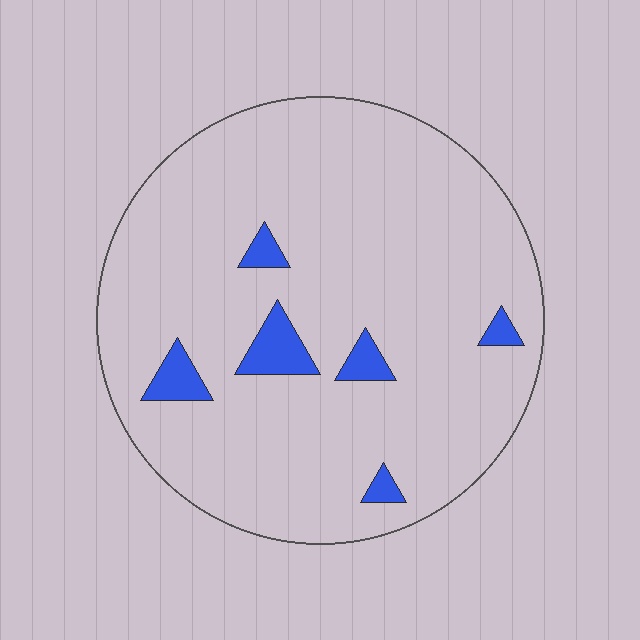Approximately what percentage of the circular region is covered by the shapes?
Approximately 5%.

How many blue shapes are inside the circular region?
6.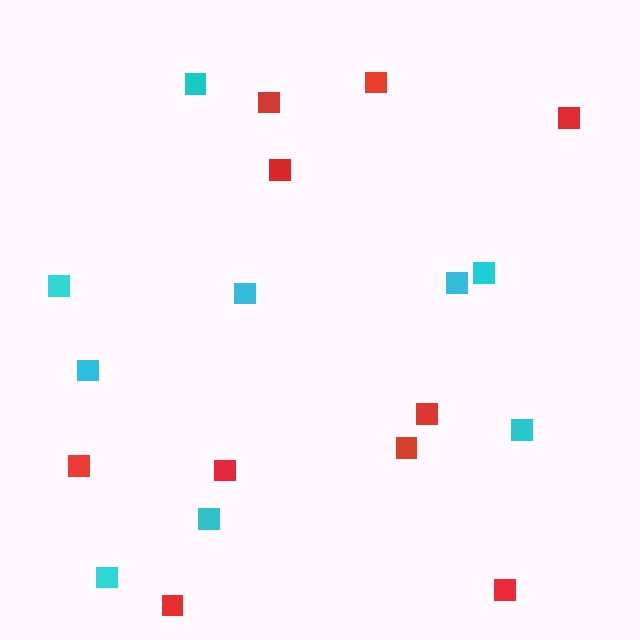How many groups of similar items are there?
There are 2 groups: one group of red squares (10) and one group of cyan squares (9).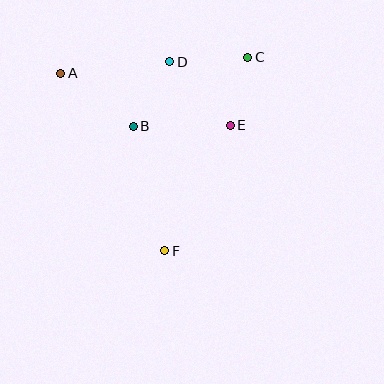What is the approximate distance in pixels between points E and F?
The distance between E and F is approximately 142 pixels.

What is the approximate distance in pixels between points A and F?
The distance between A and F is approximately 206 pixels.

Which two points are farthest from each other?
Points C and F are farthest from each other.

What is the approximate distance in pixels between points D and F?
The distance between D and F is approximately 189 pixels.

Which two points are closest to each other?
Points C and E are closest to each other.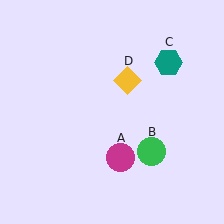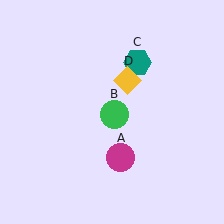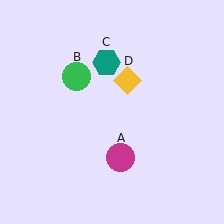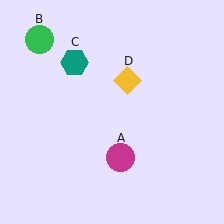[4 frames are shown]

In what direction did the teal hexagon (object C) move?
The teal hexagon (object C) moved left.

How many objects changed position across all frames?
2 objects changed position: green circle (object B), teal hexagon (object C).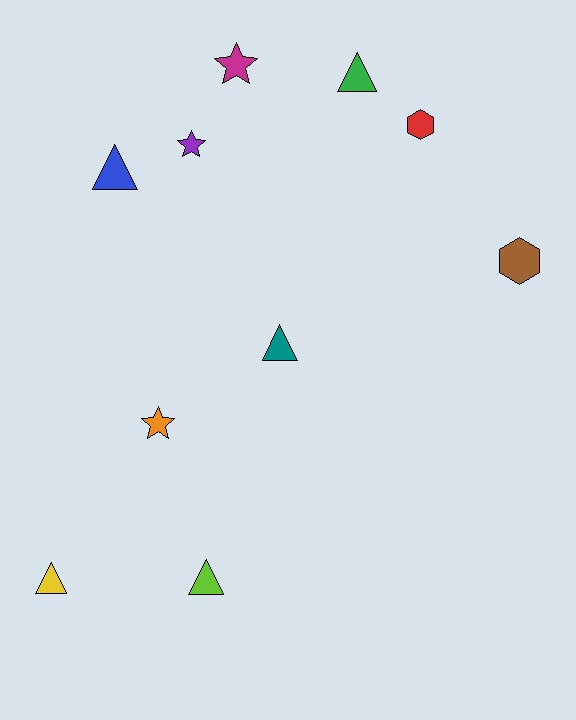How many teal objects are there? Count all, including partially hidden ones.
There is 1 teal object.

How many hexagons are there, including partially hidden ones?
There are 2 hexagons.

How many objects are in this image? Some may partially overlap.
There are 10 objects.